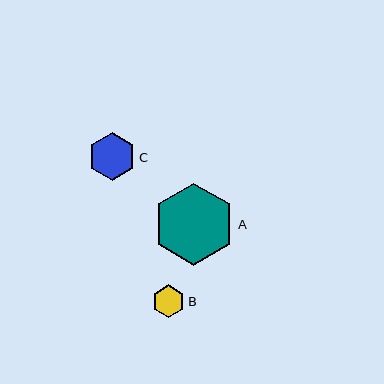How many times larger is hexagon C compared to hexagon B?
Hexagon C is approximately 1.5 times the size of hexagon B.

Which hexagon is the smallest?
Hexagon B is the smallest with a size of approximately 33 pixels.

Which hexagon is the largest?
Hexagon A is the largest with a size of approximately 82 pixels.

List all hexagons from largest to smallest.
From largest to smallest: A, C, B.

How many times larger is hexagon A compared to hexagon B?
Hexagon A is approximately 2.5 times the size of hexagon B.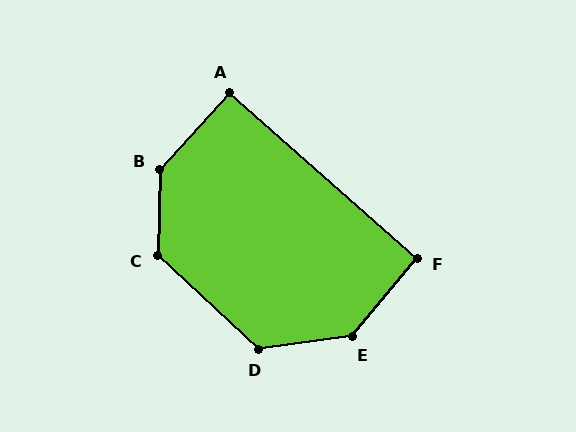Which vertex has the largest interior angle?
B, at approximately 139 degrees.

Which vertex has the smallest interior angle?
A, at approximately 91 degrees.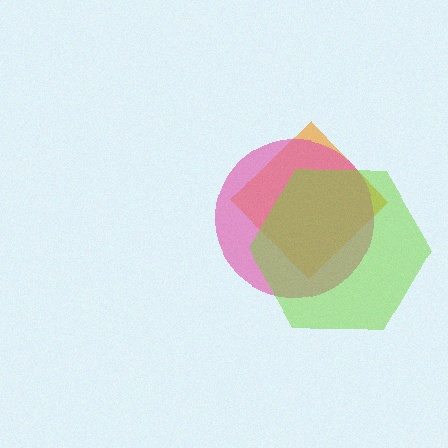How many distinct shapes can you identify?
There are 3 distinct shapes: an orange diamond, a pink circle, a lime hexagon.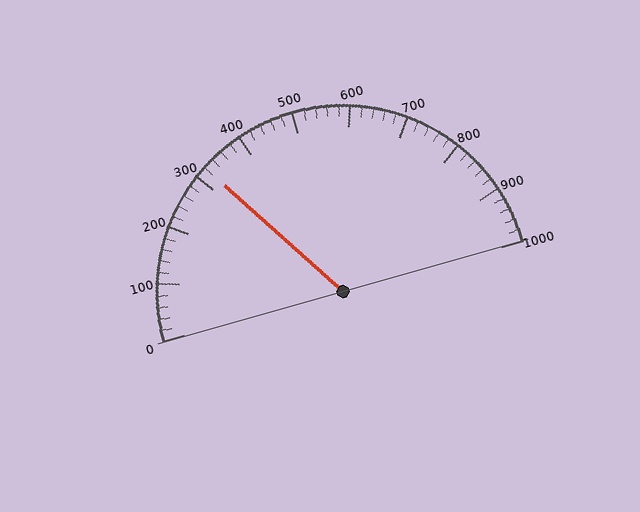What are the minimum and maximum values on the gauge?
The gauge ranges from 0 to 1000.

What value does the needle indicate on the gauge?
The needle indicates approximately 320.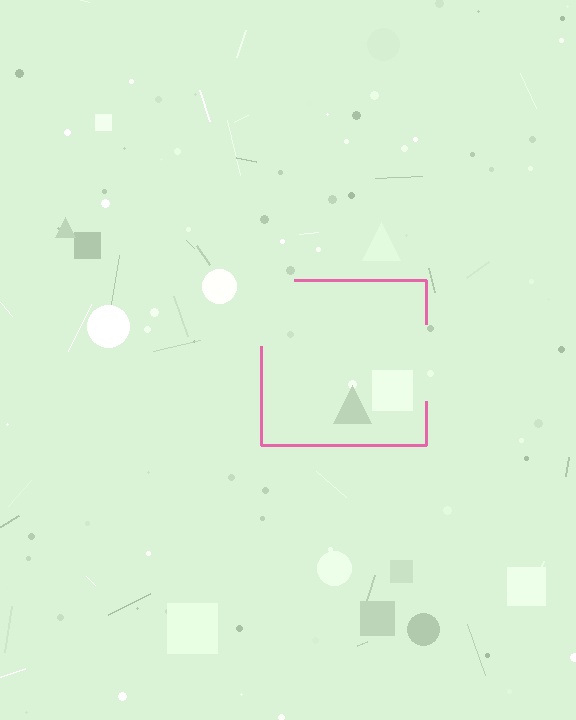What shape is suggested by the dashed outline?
The dashed outline suggests a square.